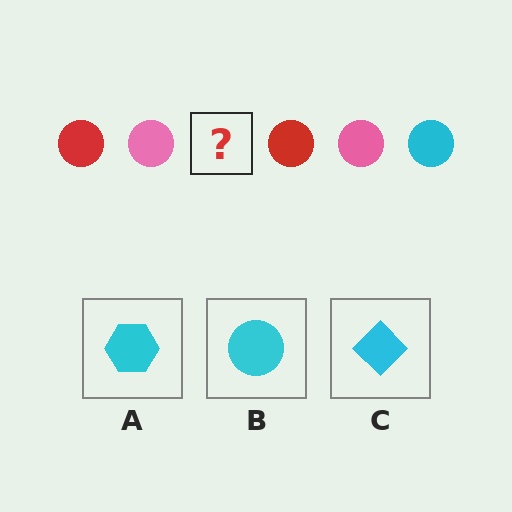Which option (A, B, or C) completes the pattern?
B.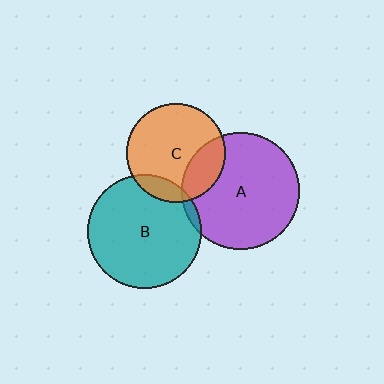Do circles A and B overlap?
Yes.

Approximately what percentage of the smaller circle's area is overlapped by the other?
Approximately 5%.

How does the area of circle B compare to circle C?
Approximately 1.3 times.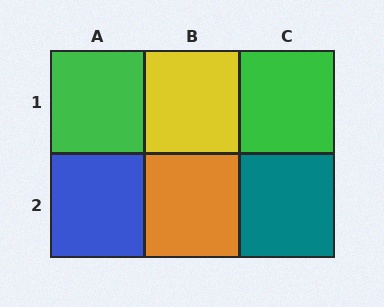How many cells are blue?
1 cell is blue.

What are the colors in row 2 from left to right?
Blue, orange, teal.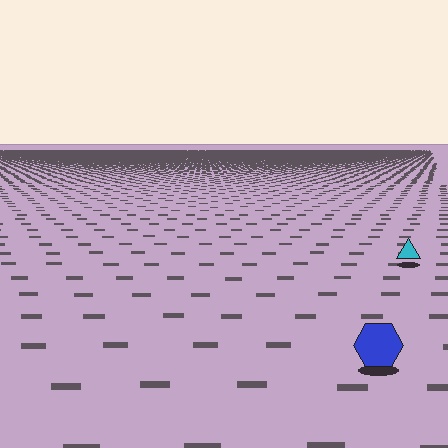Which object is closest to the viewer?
The blue hexagon is closest. The texture marks near it are larger and more spread out.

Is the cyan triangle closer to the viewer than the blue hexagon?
No. The blue hexagon is closer — you can tell from the texture gradient: the ground texture is coarser near it.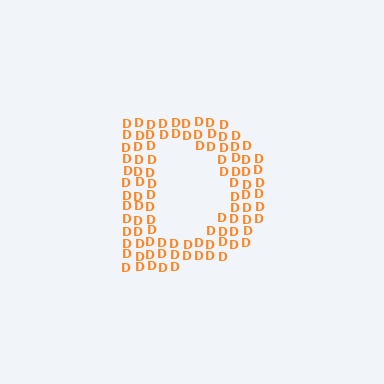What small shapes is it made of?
It is made of small letter D's.